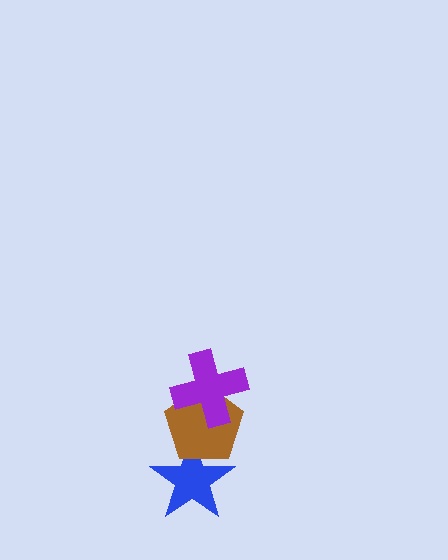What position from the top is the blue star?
The blue star is 3rd from the top.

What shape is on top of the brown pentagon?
The purple cross is on top of the brown pentagon.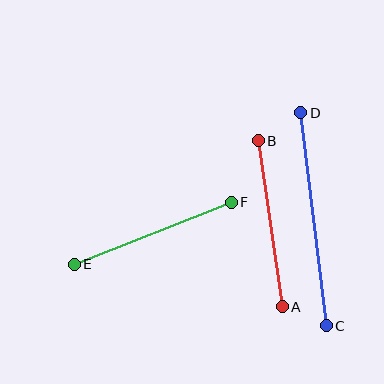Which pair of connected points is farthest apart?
Points C and D are farthest apart.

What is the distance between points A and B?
The distance is approximately 168 pixels.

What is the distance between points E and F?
The distance is approximately 169 pixels.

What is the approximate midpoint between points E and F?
The midpoint is at approximately (153, 233) pixels.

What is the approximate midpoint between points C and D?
The midpoint is at approximately (313, 219) pixels.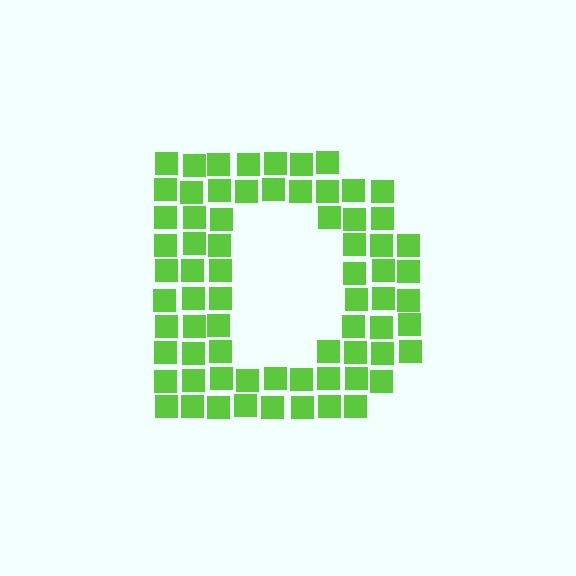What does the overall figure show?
The overall figure shows the letter D.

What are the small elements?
The small elements are squares.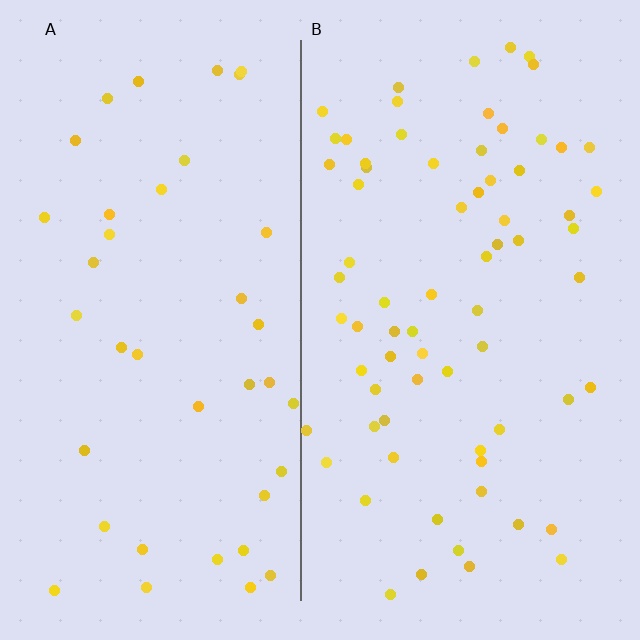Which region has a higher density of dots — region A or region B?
B (the right).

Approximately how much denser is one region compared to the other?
Approximately 1.8× — region B over region A.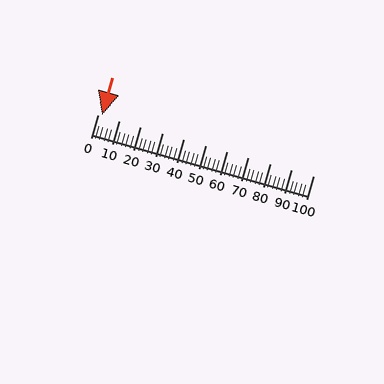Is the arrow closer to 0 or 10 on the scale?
The arrow is closer to 0.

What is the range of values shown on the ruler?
The ruler shows values from 0 to 100.